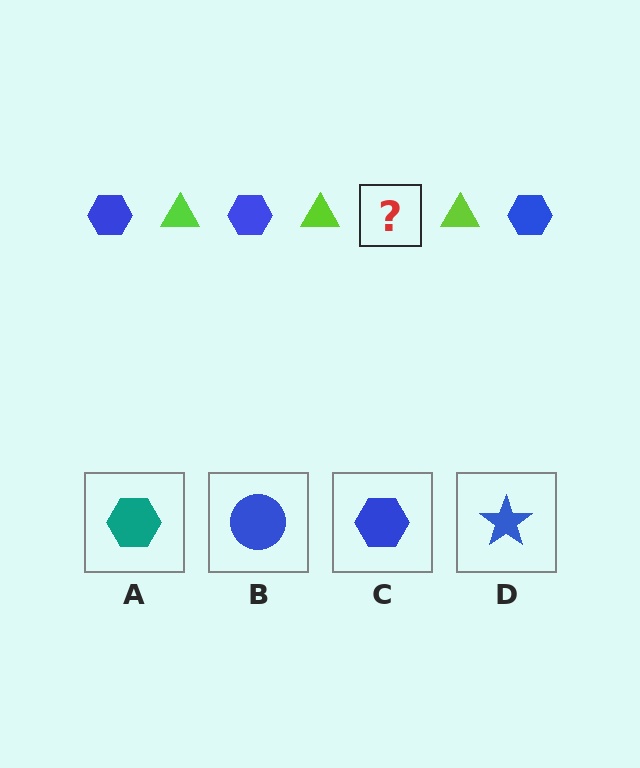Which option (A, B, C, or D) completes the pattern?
C.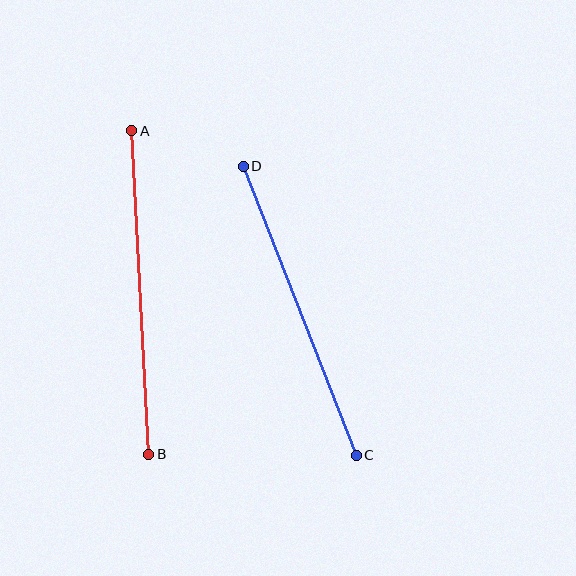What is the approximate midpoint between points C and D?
The midpoint is at approximately (300, 311) pixels.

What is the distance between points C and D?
The distance is approximately 310 pixels.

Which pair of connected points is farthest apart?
Points A and B are farthest apart.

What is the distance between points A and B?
The distance is approximately 324 pixels.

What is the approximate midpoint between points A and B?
The midpoint is at approximately (140, 293) pixels.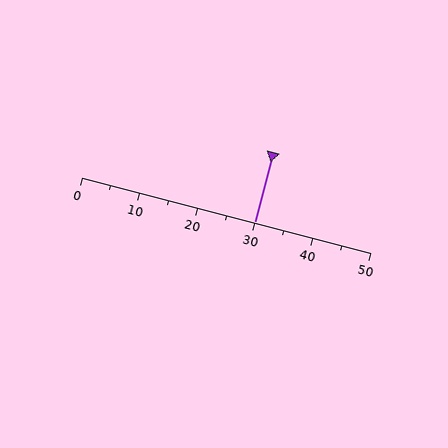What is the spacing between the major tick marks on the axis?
The major ticks are spaced 10 apart.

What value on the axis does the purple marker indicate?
The marker indicates approximately 30.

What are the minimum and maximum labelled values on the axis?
The axis runs from 0 to 50.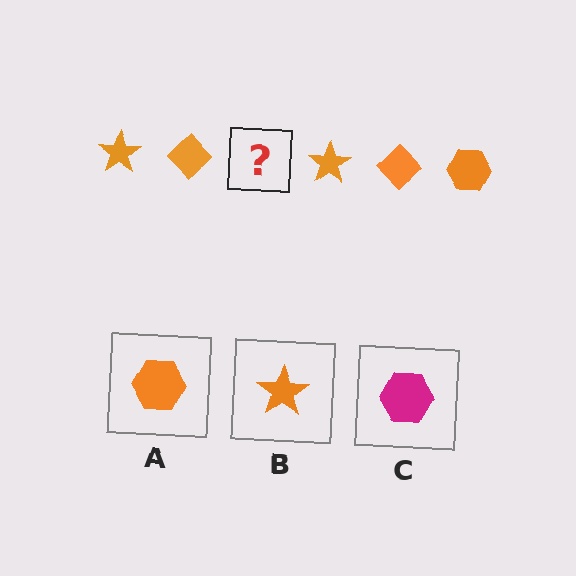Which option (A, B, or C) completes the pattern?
A.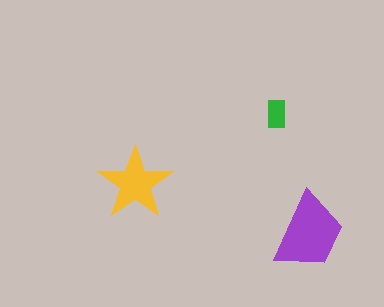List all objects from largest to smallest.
The purple trapezoid, the yellow star, the green rectangle.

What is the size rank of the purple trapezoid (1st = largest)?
1st.